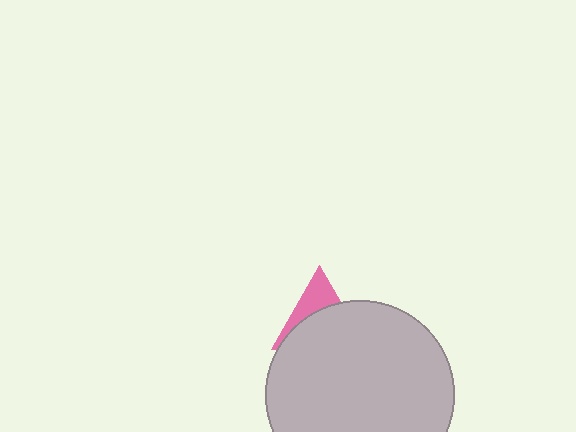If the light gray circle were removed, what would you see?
You would see the complete pink triangle.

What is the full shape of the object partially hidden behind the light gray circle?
The partially hidden object is a pink triangle.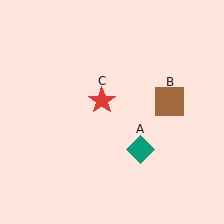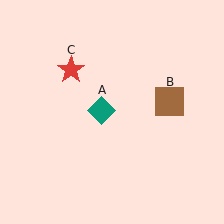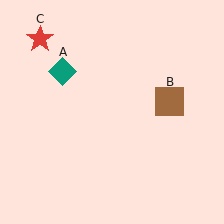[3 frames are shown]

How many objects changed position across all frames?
2 objects changed position: teal diamond (object A), red star (object C).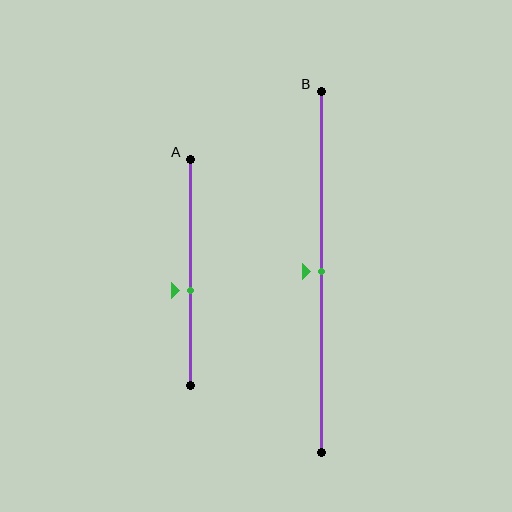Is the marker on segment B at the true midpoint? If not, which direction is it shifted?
Yes, the marker on segment B is at the true midpoint.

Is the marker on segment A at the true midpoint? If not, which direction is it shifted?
No, the marker on segment A is shifted downward by about 8% of the segment length.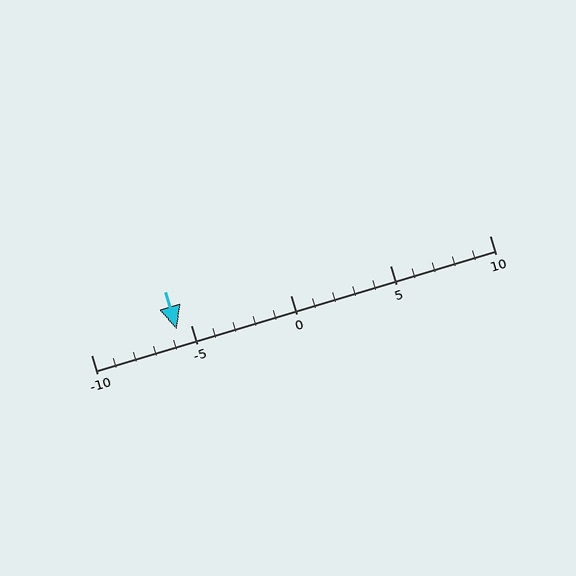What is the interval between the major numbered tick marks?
The major tick marks are spaced 5 units apart.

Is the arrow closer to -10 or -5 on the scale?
The arrow is closer to -5.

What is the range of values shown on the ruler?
The ruler shows values from -10 to 10.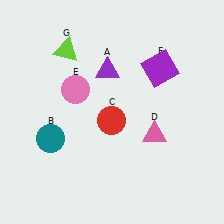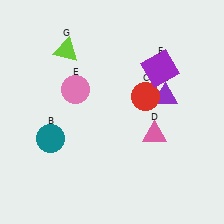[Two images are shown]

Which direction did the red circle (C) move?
The red circle (C) moved right.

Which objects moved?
The objects that moved are: the purple triangle (A), the red circle (C).